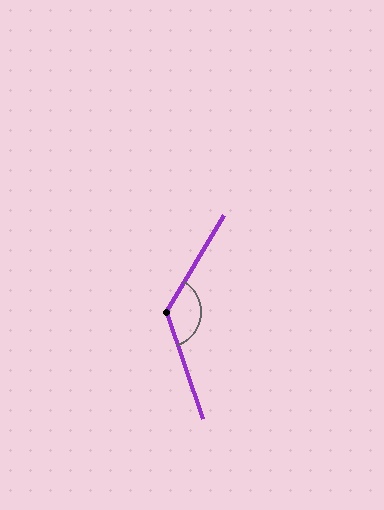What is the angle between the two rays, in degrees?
Approximately 130 degrees.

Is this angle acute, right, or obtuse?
It is obtuse.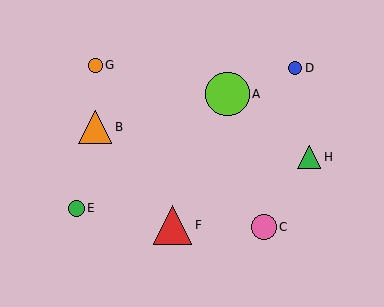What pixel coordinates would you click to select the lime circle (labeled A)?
Click at (227, 94) to select the lime circle A.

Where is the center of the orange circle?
The center of the orange circle is at (96, 65).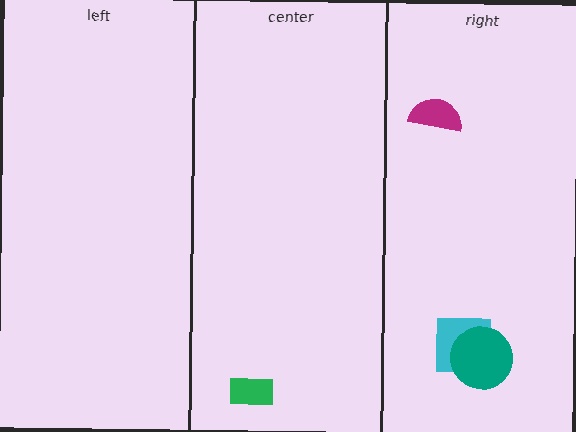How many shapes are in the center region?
1.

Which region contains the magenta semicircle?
The right region.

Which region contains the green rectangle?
The center region.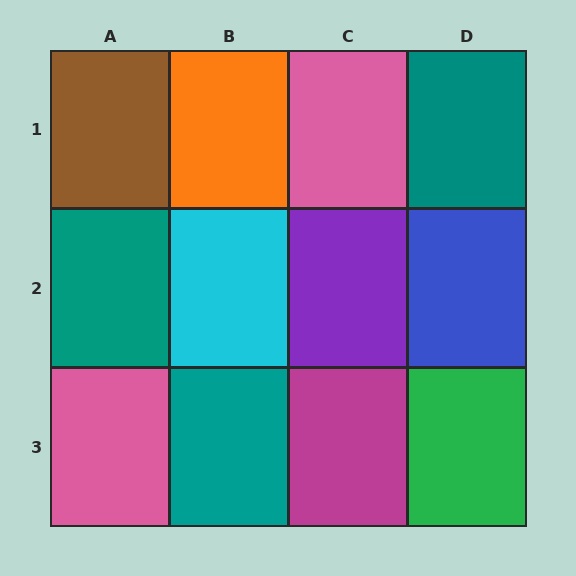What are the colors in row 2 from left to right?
Teal, cyan, purple, blue.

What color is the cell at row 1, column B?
Orange.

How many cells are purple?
1 cell is purple.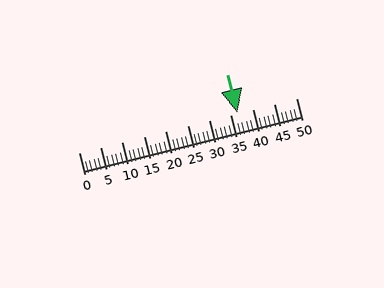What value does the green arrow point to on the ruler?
The green arrow points to approximately 36.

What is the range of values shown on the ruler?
The ruler shows values from 0 to 50.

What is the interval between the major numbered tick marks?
The major tick marks are spaced 5 units apart.